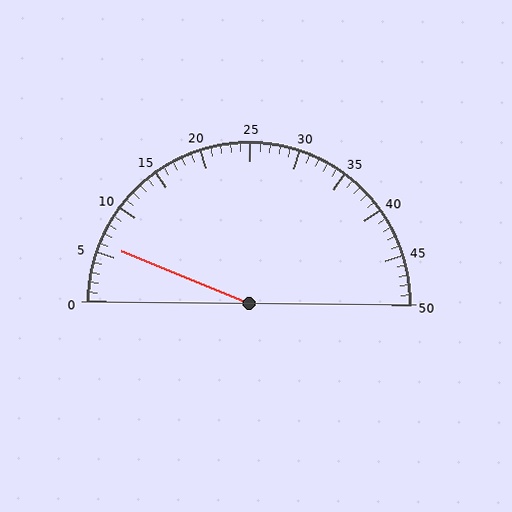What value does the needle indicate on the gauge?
The needle indicates approximately 6.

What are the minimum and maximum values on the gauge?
The gauge ranges from 0 to 50.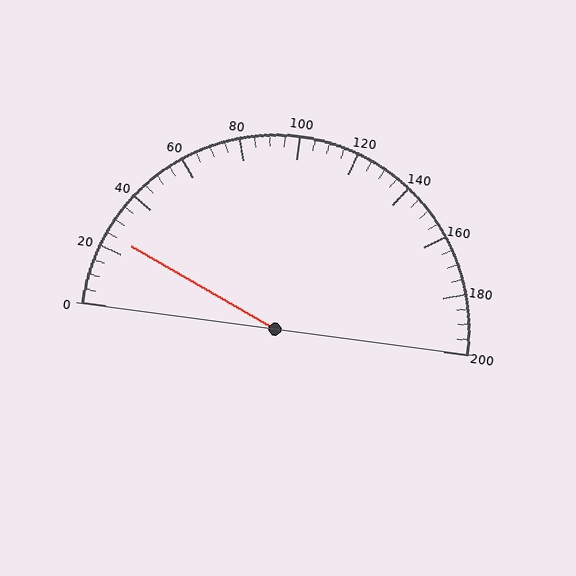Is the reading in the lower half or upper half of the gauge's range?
The reading is in the lower half of the range (0 to 200).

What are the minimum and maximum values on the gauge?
The gauge ranges from 0 to 200.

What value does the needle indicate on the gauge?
The needle indicates approximately 25.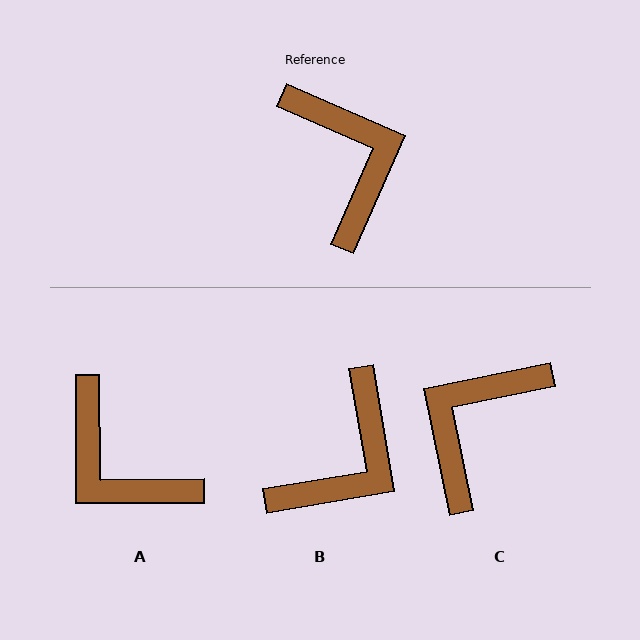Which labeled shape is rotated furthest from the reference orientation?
A, about 156 degrees away.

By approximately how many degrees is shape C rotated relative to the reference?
Approximately 125 degrees counter-clockwise.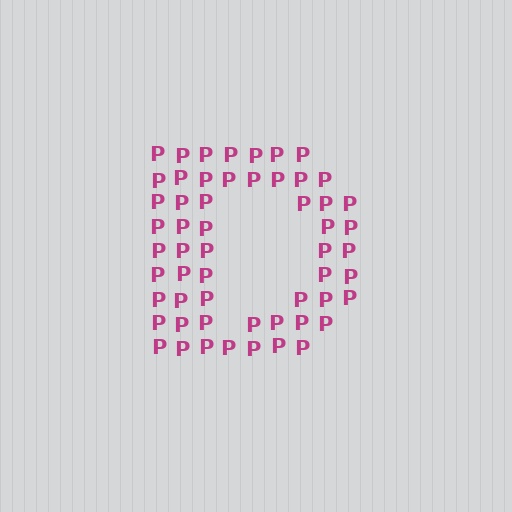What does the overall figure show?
The overall figure shows the letter D.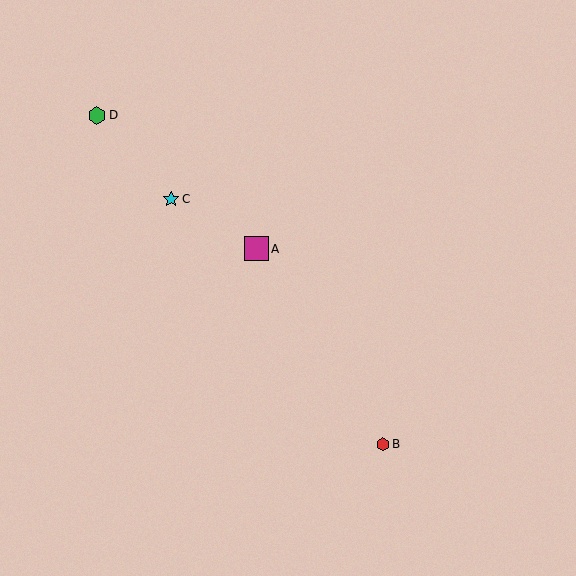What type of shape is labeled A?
Shape A is a magenta square.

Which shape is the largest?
The magenta square (labeled A) is the largest.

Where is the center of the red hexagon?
The center of the red hexagon is at (383, 444).